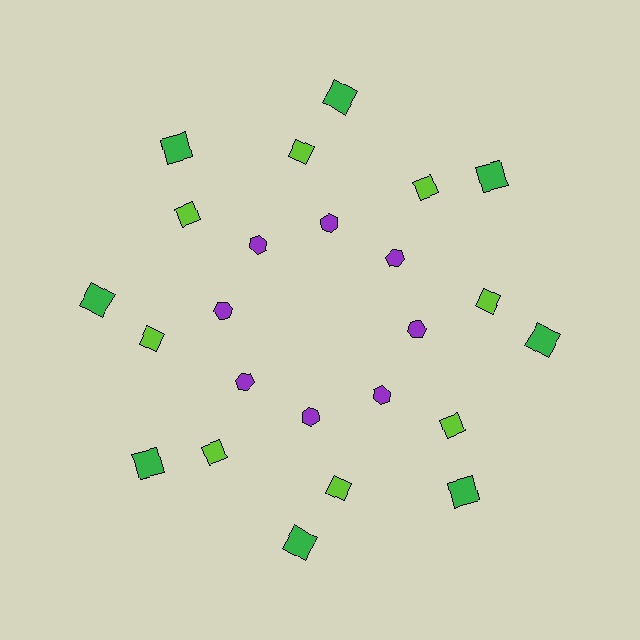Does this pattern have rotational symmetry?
Yes, this pattern has 8-fold rotational symmetry. It looks the same after rotating 45 degrees around the center.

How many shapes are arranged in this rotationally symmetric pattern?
There are 24 shapes, arranged in 8 groups of 3.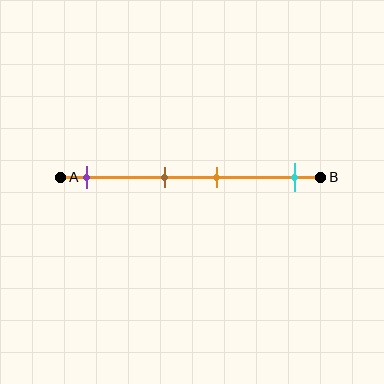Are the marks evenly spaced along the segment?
No, the marks are not evenly spaced.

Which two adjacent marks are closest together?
The brown and orange marks are the closest adjacent pair.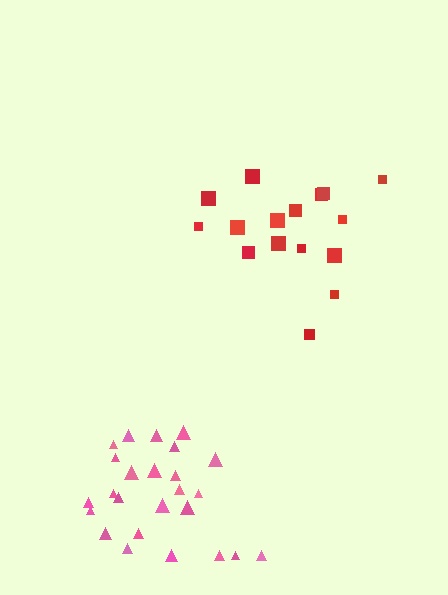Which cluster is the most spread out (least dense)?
Red.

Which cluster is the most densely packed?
Pink.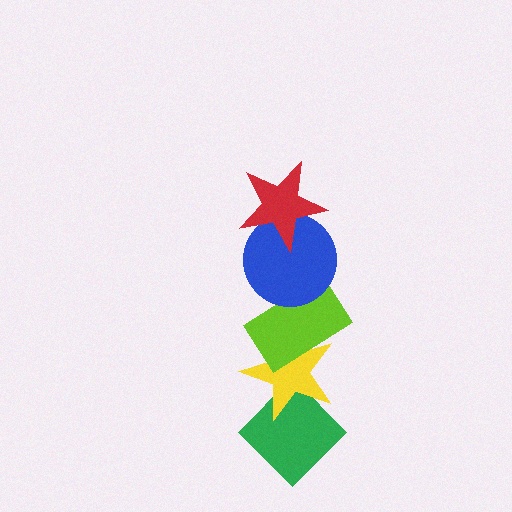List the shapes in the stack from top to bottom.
From top to bottom: the red star, the blue circle, the lime rectangle, the yellow star, the green diamond.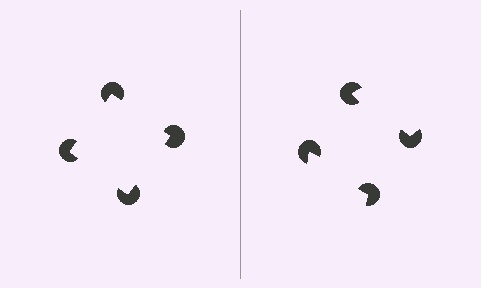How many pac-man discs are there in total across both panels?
8 — 4 on each side.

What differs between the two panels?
The pac-man discs are positioned identically on both sides; only the wedge orientations differ. On the left they align to a square; on the right they are misaligned.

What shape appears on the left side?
An illusory square.